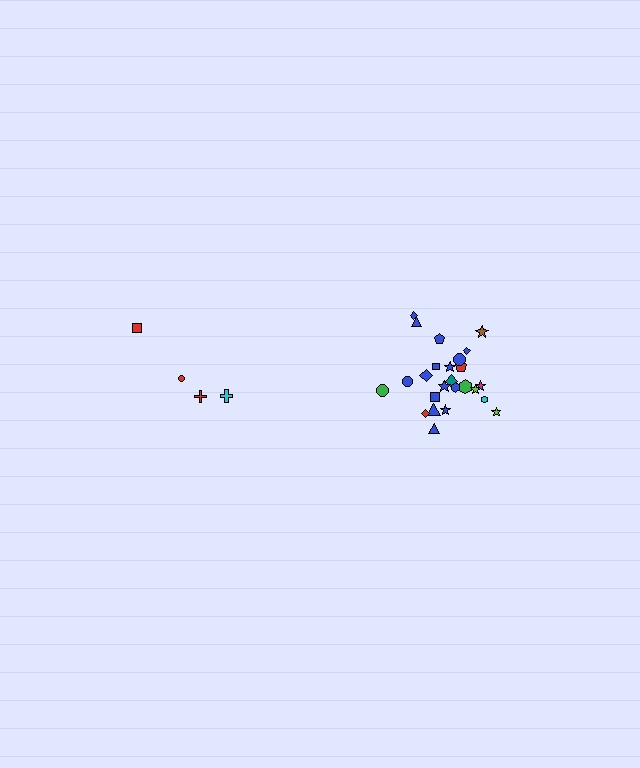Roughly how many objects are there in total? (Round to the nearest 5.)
Roughly 30 objects in total.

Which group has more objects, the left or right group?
The right group.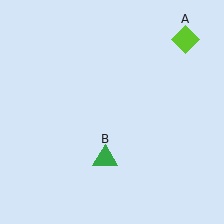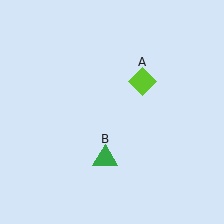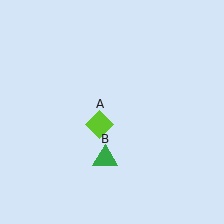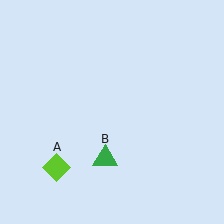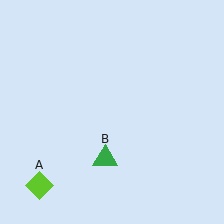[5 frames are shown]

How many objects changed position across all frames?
1 object changed position: lime diamond (object A).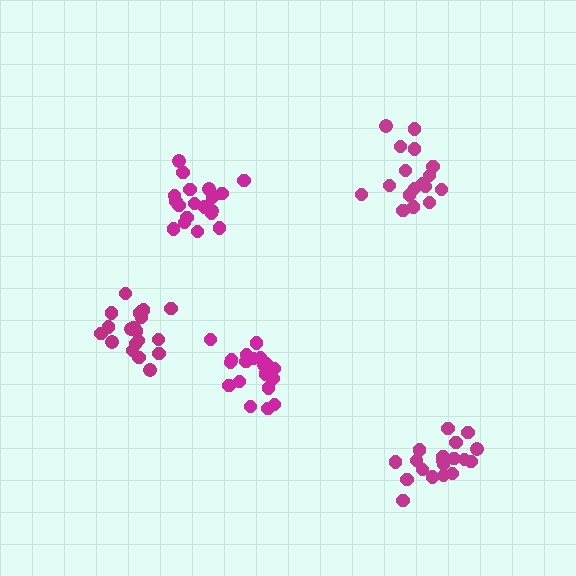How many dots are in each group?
Group 1: 17 dots, Group 2: 21 dots, Group 3: 19 dots, Group 4: 19 dots, Group 5: 19 dots (95 total).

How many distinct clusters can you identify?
There are 5 distinct clusters.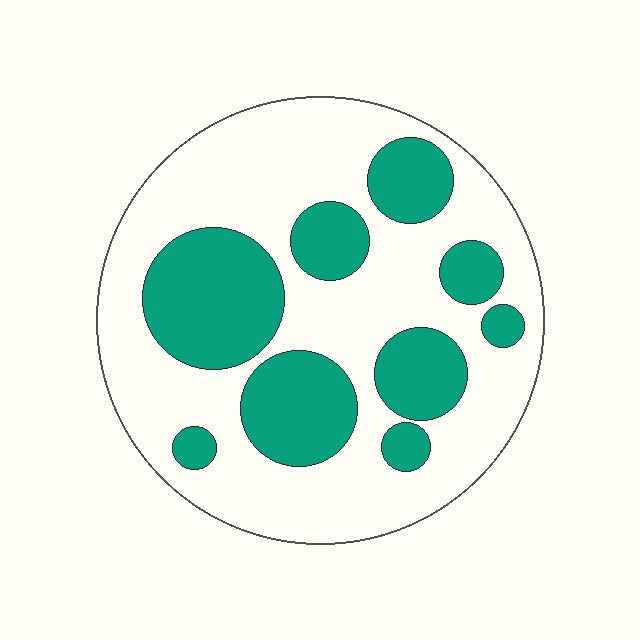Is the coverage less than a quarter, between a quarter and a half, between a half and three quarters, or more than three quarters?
Between a quarter and a half.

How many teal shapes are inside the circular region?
9.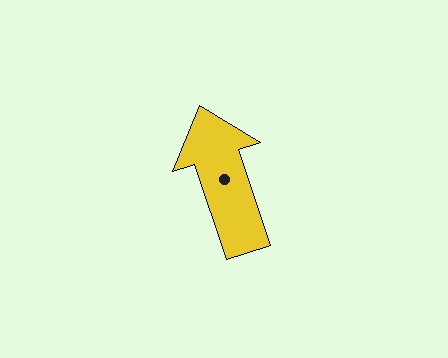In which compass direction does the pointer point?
North.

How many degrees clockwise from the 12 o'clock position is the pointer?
Approximately 342 degrees.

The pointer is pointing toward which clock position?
Roughly 11 o'clock.